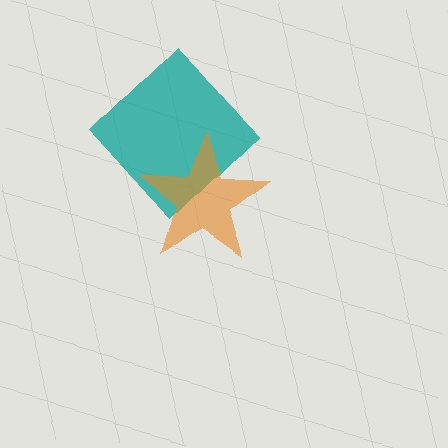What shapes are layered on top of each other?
The layered shapes are: a teal diamond, an orange star.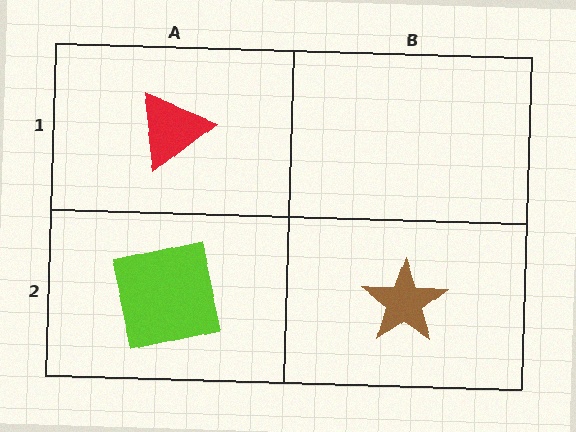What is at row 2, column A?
A lime square.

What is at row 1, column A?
A red triangle.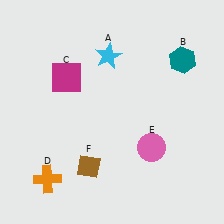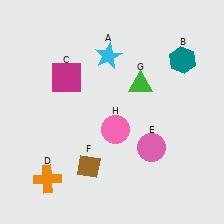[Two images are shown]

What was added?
A green triangle (G), a pink circle (H) were added in Image 2.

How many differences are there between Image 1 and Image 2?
There are 2 differences between the two images.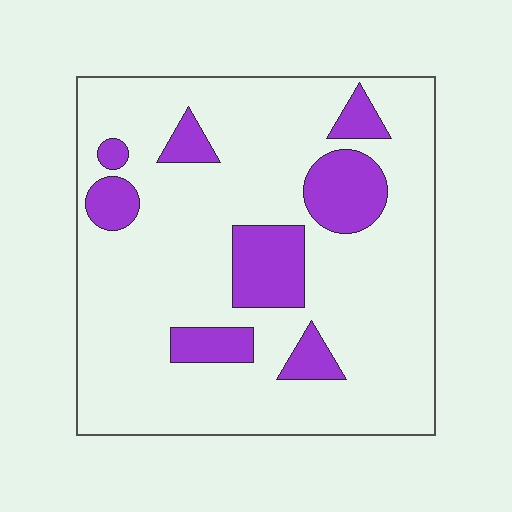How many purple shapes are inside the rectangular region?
8.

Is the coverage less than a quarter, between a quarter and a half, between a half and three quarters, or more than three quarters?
Less than a quarter.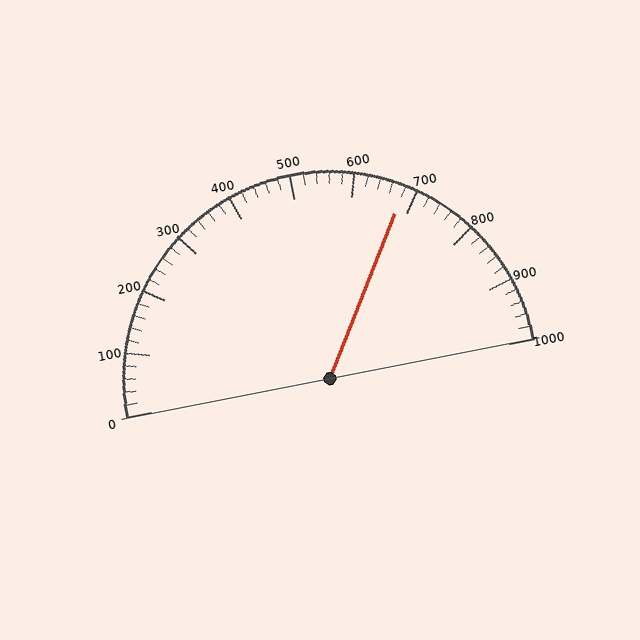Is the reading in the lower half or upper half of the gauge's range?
The reading is in the upper half of the range (0 to 1000).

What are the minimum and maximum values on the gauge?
The gauge ranges from 0 to 1000.